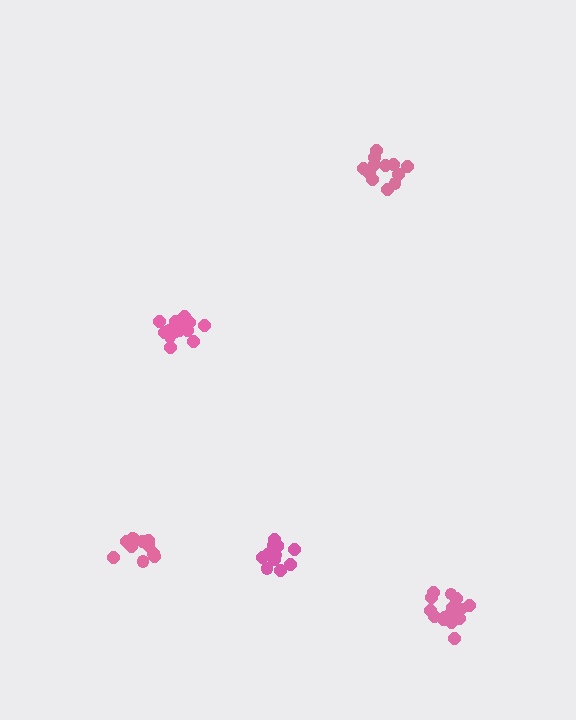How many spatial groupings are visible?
There are 5 spatial groupings.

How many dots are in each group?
Group 1: 14 dots, Group 2: 13 dots, Group 3: 12 dots, Group 4: 12 dots, Group 5: 15 dots (66 total).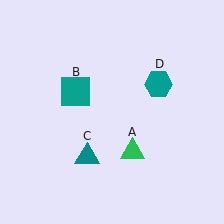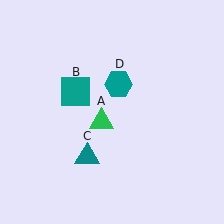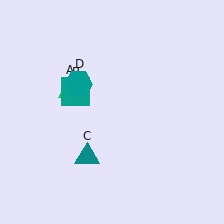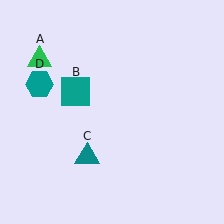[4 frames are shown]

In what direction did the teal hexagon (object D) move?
The teal hexagon (object D) moved left.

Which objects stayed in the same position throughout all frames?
Teal square (object B) and teal triangle (object C) remained stationary.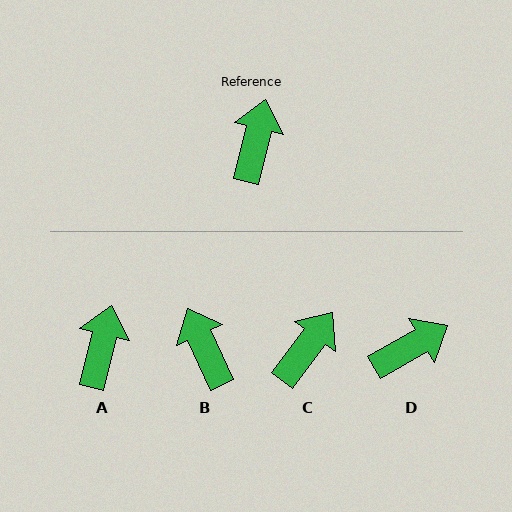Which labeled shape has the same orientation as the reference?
A.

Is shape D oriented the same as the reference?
No, it is off by about 47 degrees.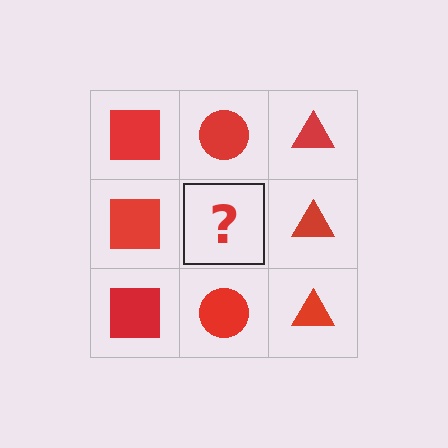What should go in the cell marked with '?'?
The missing cell should contain a red circle.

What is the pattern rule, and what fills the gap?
The rule is that each column has a consistent shape. The gap should be filled with a red circle.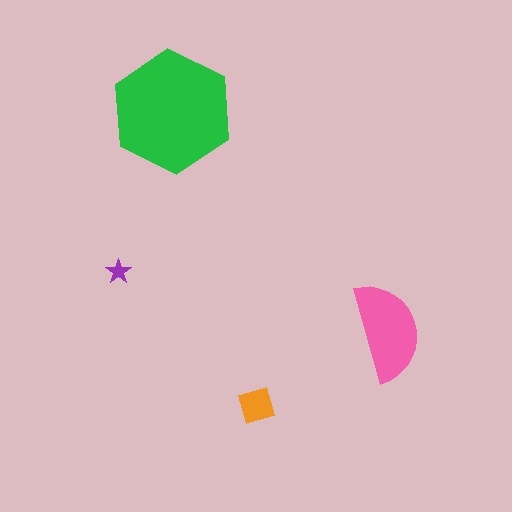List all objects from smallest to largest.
The purple star, the orange diamond, the pink semicircle, the green hexagon.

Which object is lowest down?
The orange diamond is bottommost.